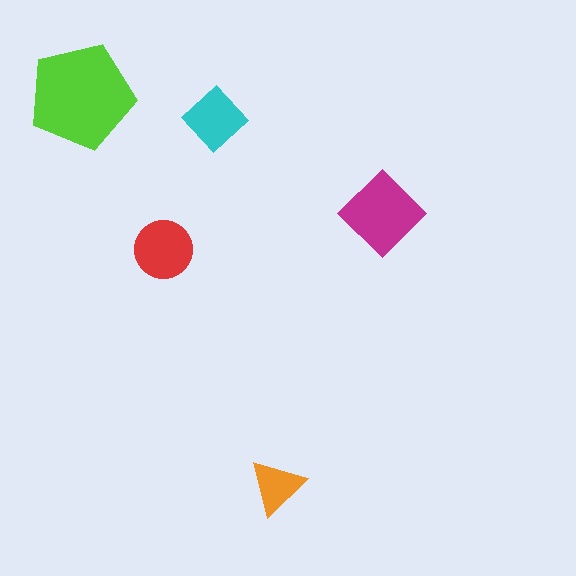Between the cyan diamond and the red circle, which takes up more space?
The red circle.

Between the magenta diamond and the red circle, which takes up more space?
The magenta diamond.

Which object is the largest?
The lime pentagon.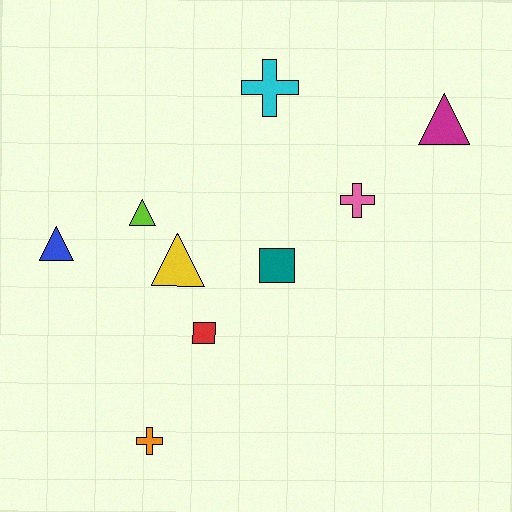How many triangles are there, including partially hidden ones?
There are 4 triangles.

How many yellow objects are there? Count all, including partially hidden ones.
There is 1 yellow object.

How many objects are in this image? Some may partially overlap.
There are 9 objects.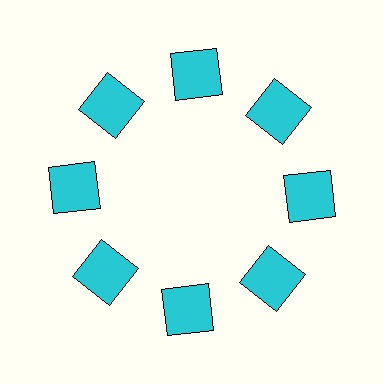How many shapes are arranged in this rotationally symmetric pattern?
There are 8 shapes, arranged in 8 groups of 1.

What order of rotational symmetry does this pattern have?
This pattern has 8-fold rotational symmetry.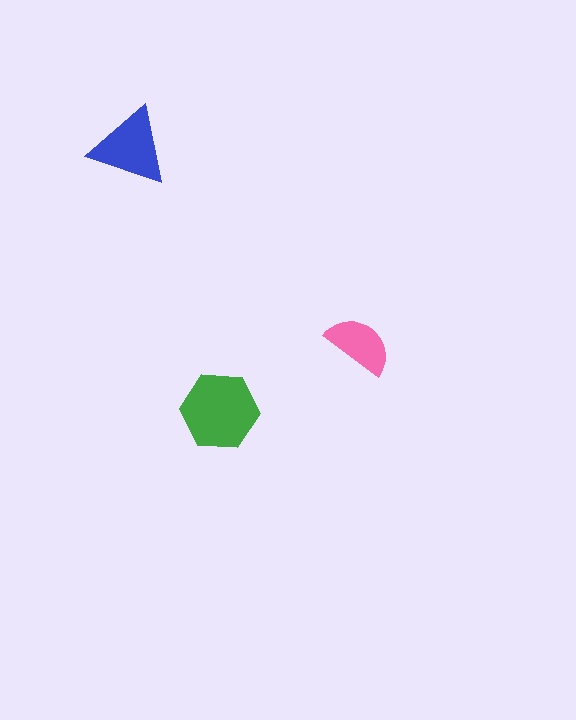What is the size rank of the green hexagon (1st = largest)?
1st.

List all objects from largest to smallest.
The green hexagon, the blue triangle, the pink semicircle.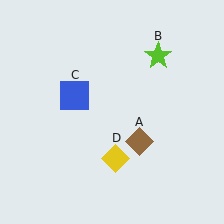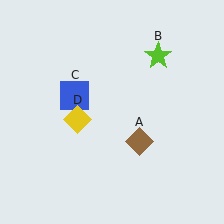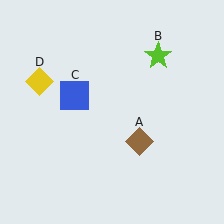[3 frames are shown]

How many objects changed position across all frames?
1 object changed position: yellow diamond (object D).